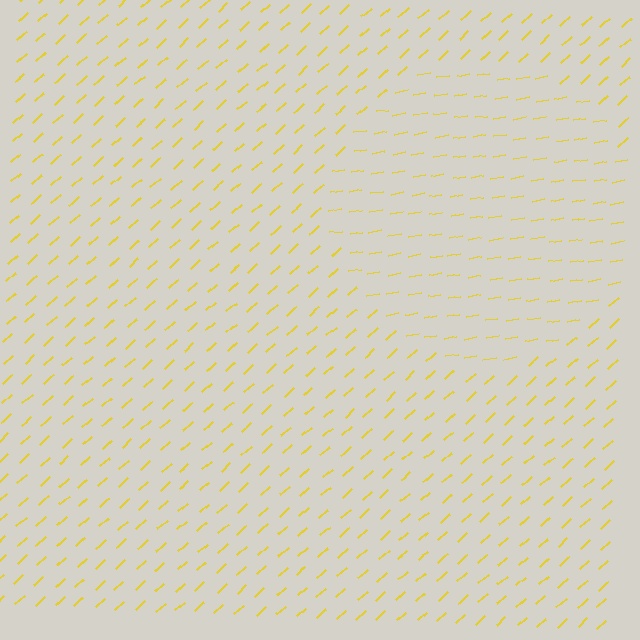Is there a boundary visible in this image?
Yes, there is a texture boundary formed by a change in line orientation.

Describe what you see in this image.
The image is filled with small yellow line segments. A circle region in the image has lines oriented differently from the surrounding lines, creating a visible texture boundary.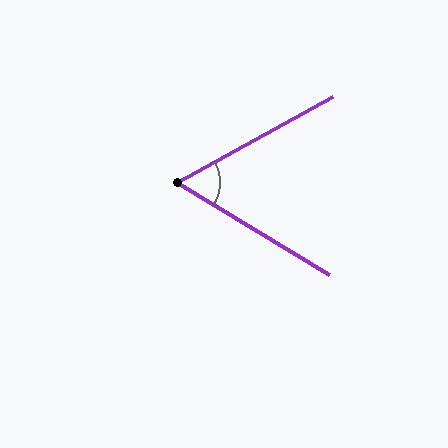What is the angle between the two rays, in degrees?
Approximately 60 degrees.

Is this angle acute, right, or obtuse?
It is acute.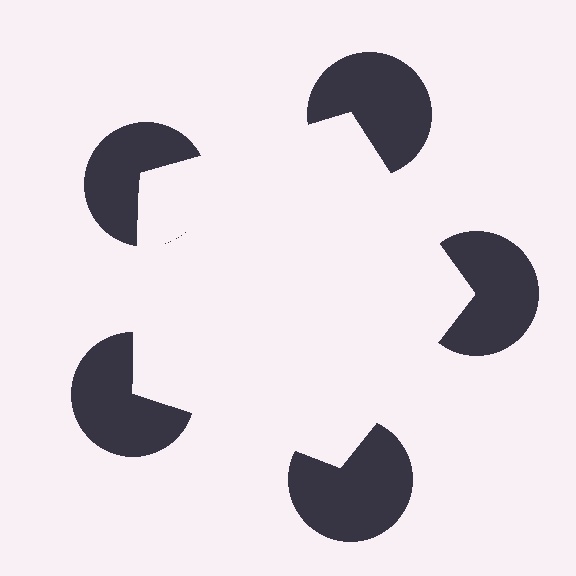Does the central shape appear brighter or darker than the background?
It typically appears slightly brighter than the background, even though no actual brightness change is drawn.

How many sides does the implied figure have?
5 sides.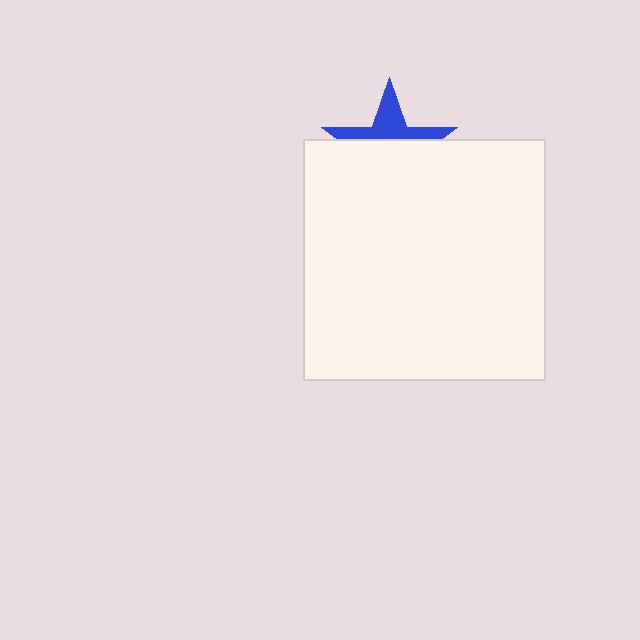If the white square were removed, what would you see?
You would see the complete blue star.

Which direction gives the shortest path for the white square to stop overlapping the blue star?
Moving down gives the shortest separation.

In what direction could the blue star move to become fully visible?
The blue star could move up. That would shift it out from behind the white square entirely.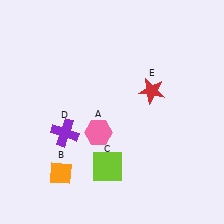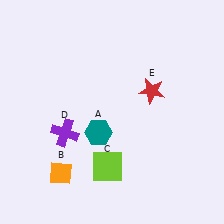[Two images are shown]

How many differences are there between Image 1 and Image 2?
There is 1 difference between the two images.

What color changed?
The hexagon (A) changed from pink in Image 1 to teal in Image 2.